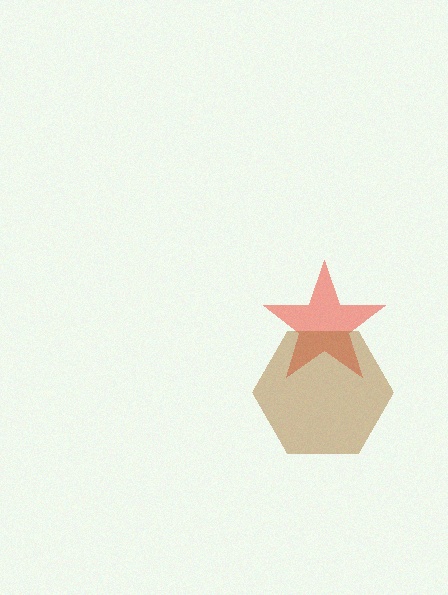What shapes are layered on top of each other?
The layered shapes are: a red star, a brown hexagon.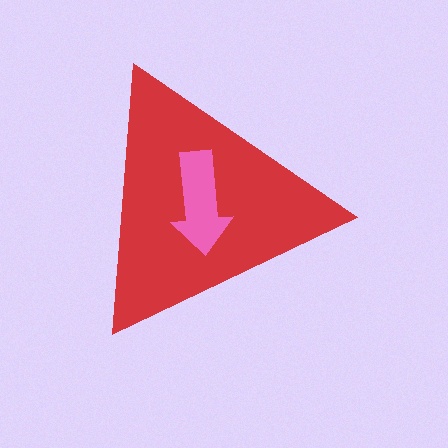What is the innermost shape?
The pink arrow.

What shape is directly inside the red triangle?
The pink arrow.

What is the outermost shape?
The red triangle.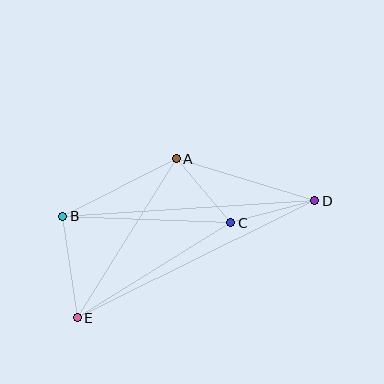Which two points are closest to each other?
Points A and C are closest to each other.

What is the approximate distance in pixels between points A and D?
The distance between A and D is approximately 145 pixels.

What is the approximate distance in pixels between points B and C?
The distance between B and C is approximately 169 pixels.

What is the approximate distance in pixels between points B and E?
The distance between B and E is approximately 103 pixels.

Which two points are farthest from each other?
Points D and E are farthest from each other.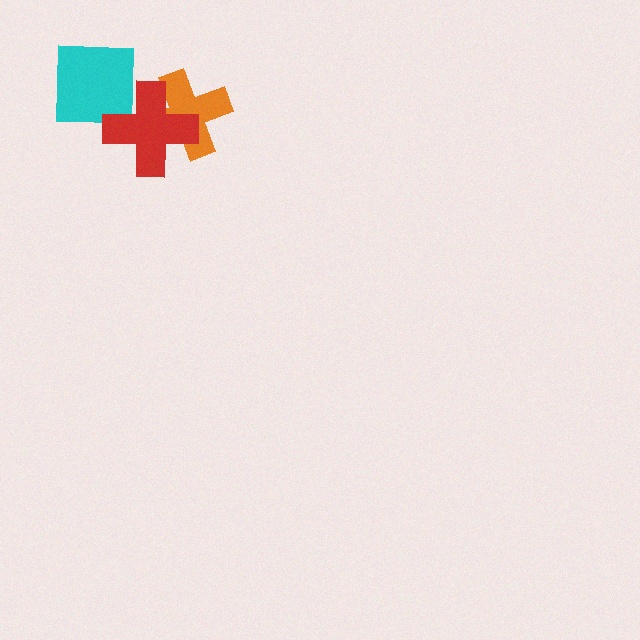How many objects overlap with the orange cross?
1 object overlaps with the orange cross.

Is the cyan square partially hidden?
Yes, it is partially covered by another shape.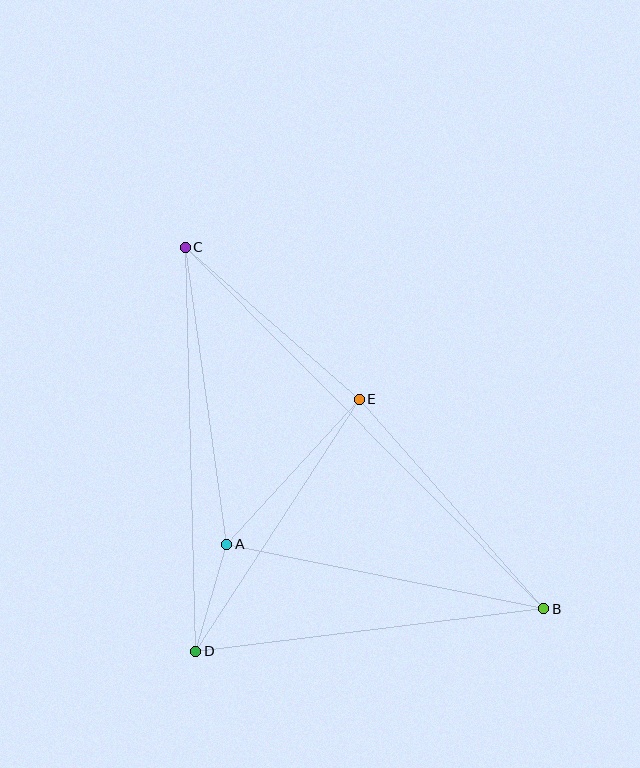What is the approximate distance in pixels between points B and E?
The distance between B and E is approximately 279 pixels.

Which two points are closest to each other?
Points A and D are closest to each other.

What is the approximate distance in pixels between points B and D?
The distance between B and D is approximately 351 pixels.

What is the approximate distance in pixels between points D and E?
The distance between D and E is approximately 301 pixels.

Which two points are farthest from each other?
Points B and C are farthest from each other.